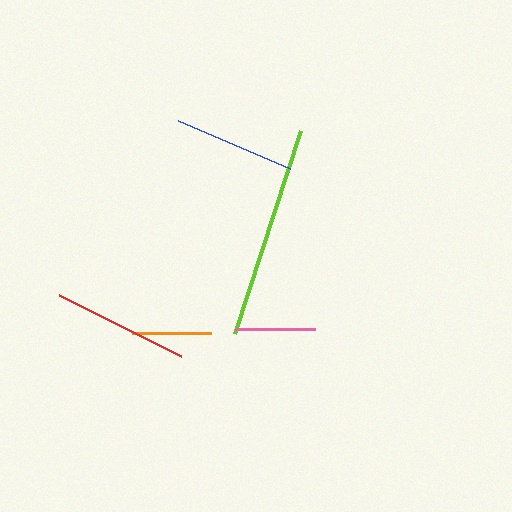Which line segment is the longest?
The lime line is the longest at approximately 214 pixels.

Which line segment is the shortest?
The orange line is the shortest at approximately 79 pixels.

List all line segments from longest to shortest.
From longest to shortest: lime, red, blue, pink, orange.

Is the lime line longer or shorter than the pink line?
The lime line is longer than the pink line.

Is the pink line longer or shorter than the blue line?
The blue line is longer than the pink line.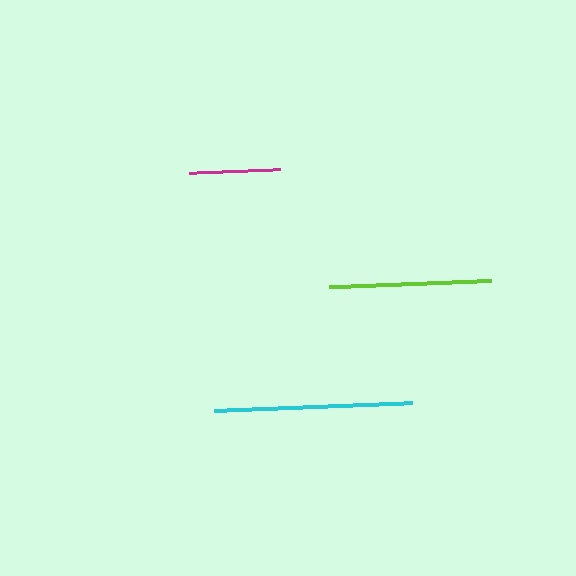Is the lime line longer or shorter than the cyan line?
The cyan line is longer than the lime line.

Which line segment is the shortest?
The magenta line is the shortest at approximately 91 pixels.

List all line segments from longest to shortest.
From longest to shortest: cyan, lime, magenta.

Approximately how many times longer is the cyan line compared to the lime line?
The cyan line is approximately 1.2 times the length of the lime line.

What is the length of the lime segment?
The lime segment is approximately 162 pixels long.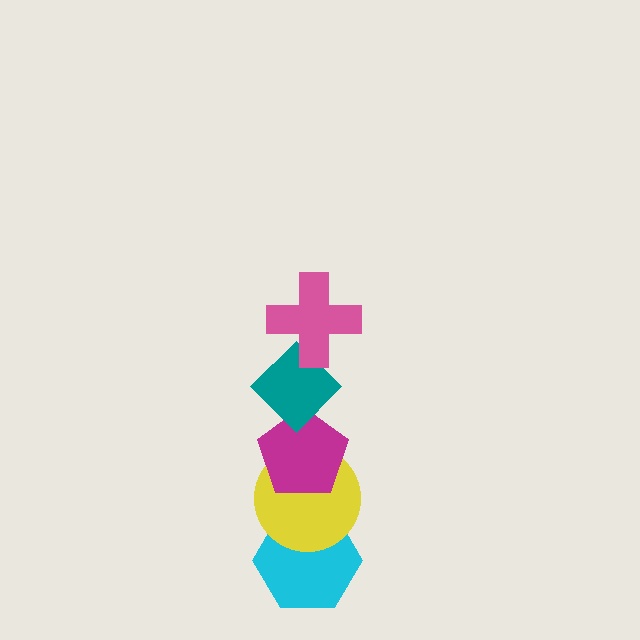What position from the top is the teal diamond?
The teal diamond is 2nd from the top.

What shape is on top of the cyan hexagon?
The yellow circle is on top of the cyan hexagon.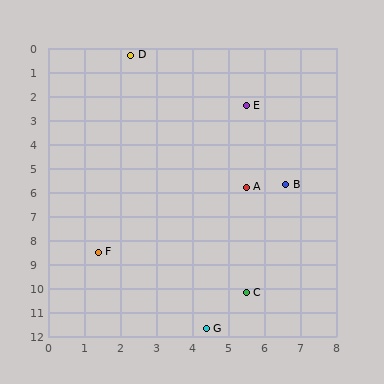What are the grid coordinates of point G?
Point G is at approximately (4.4, 11.7).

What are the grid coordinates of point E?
Point E is at approximately (5.5, 2.4).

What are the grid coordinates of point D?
Point D is at approximately (2.3, 0.3).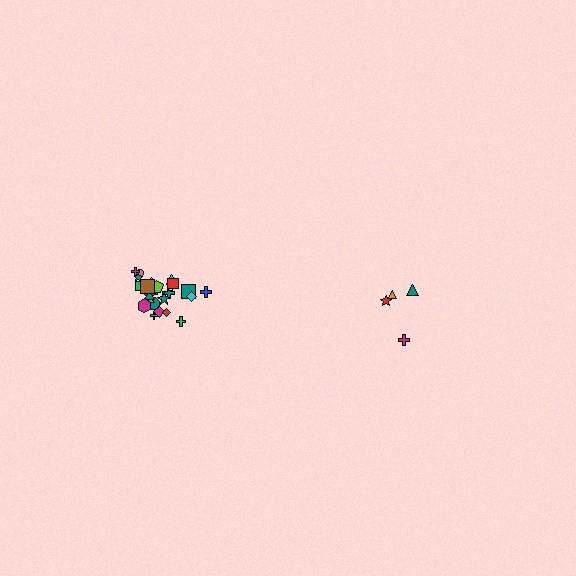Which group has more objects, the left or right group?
The left group.